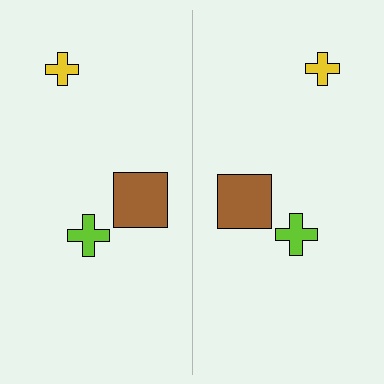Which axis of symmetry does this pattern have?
The pattern has a vertical axis of symmetry running through the center of the image.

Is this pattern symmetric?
Yes, this pattern has bilateral (reflection) symmetry.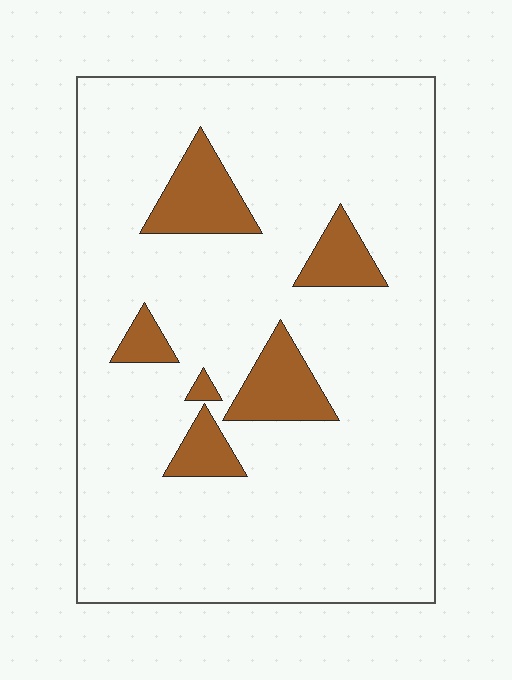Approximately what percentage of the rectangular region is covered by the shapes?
Approximately 10%.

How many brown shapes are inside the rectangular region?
6.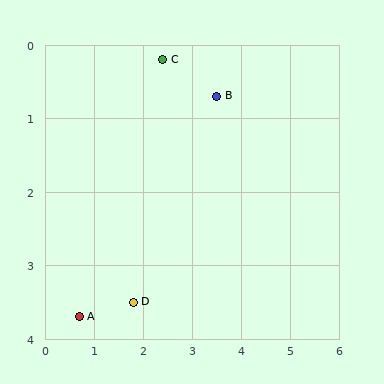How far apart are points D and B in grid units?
Points D and B are about 3.3 grid units apart.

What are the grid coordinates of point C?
Point C is at approximately (2.4, 0.2).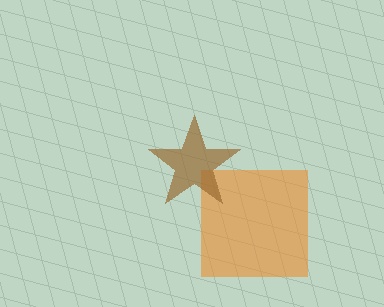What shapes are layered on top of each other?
The layered shapes are: an orange square, a brown star.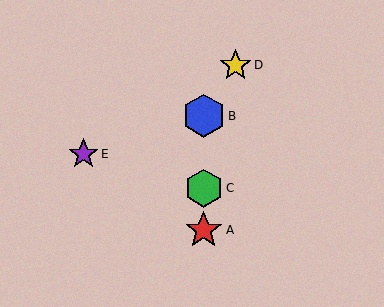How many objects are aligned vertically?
3 objects (A, B, C) are aligned vertically.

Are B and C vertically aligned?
Yes, both are at x≈204.